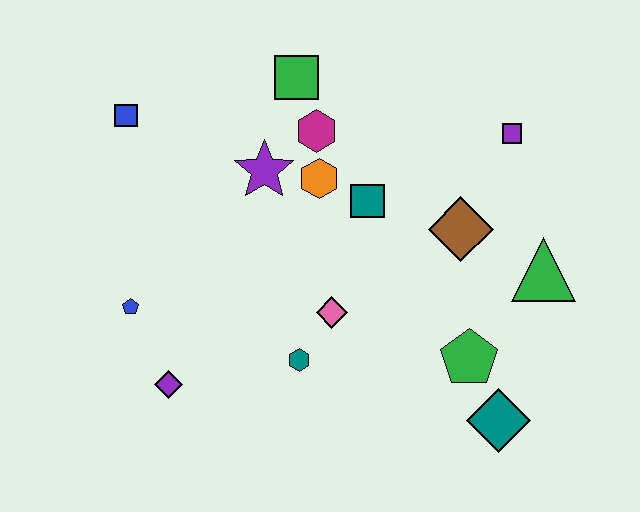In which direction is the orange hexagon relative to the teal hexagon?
The orange hexagon is above the teal hexagon.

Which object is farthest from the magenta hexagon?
The teal diamond is farthest from the magenta hexagon.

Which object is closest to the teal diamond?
The green pentagon is closest to the teal diamond.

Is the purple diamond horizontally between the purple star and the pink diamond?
No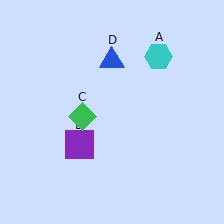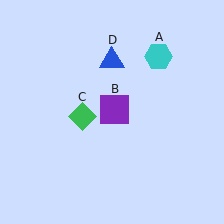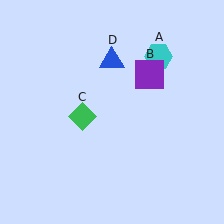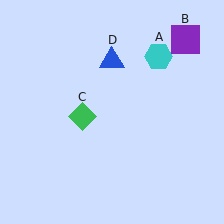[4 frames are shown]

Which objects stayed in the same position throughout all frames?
Cyan hexagon (object A) and green diamond (object C) and blue triangle (object D) remained stationary.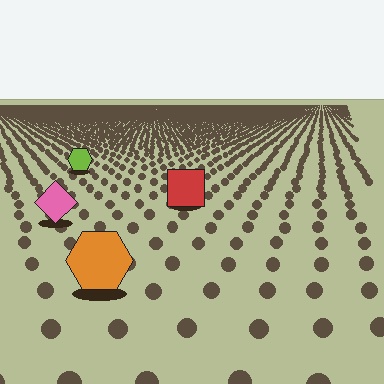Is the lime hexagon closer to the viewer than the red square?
No. The red square is closer — you can tell from the texture gradient: the ground texture is coarser near it.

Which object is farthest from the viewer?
The lime hexagon is farthest from the viewer. It appears smaller and the ground texture around it is denser.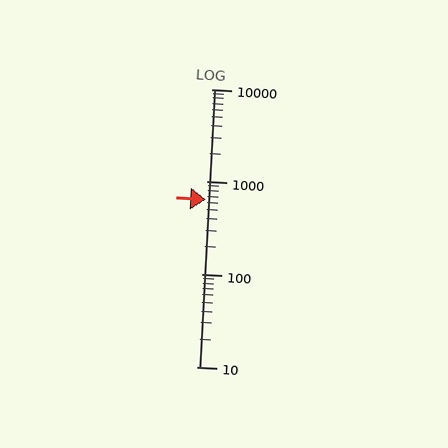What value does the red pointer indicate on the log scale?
The pointer indicates approximately 650.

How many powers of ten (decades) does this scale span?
The scale spans 3 decades, from 10 to 10000.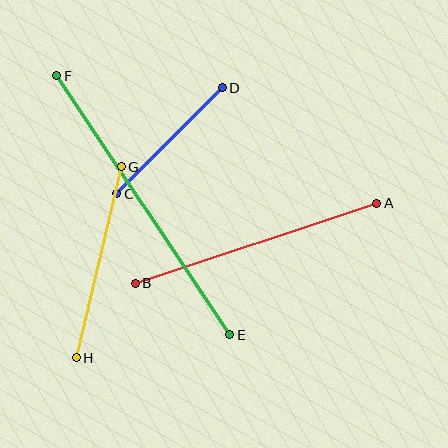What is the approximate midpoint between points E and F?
The midpoint is at approximately (143, 205) pixels.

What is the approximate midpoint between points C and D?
The midpoint is at approximately (169, 141) pixels.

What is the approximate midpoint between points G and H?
The midpoint is at approximately (99, 262) pixels.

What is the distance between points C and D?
The distance is approximately 149 pixels.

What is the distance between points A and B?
The distance is approximately 254 pixels.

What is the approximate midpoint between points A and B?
The midpoint is at approximately (256, 243) pixels.